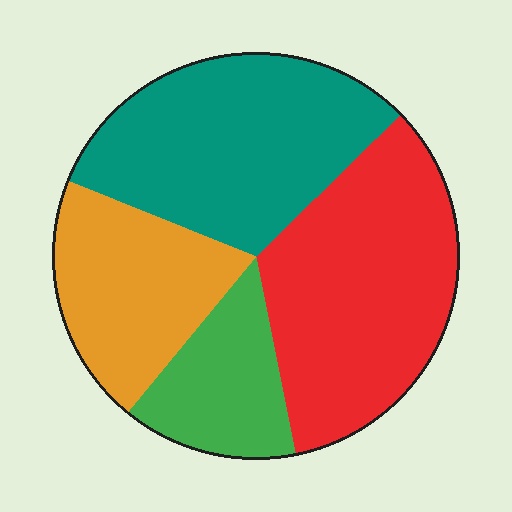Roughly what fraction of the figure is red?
Red takes up about one third (1/3) of the figure.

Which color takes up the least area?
Green, at roughly 15%.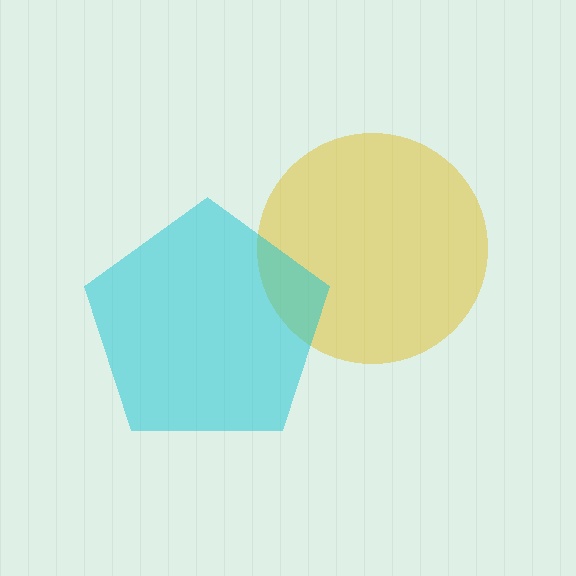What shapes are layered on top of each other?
The layered shapes are: a yellow circle, a cyan pentagon.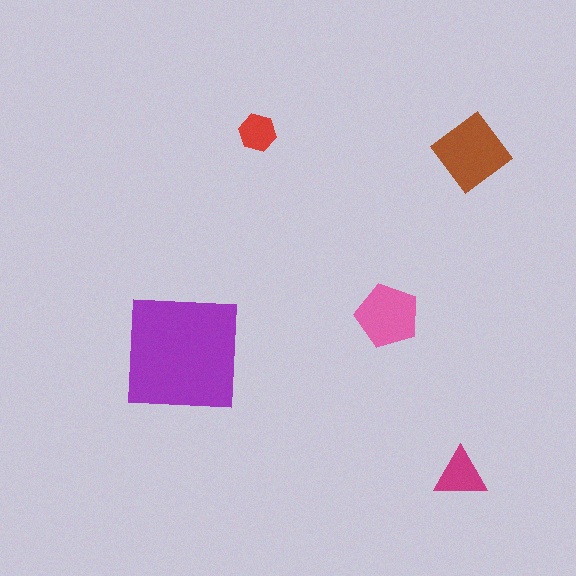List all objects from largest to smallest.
The purple square, the brown diamond, the pink pentagon, the magenta triangle, the red hexagon.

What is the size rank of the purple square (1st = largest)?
1st.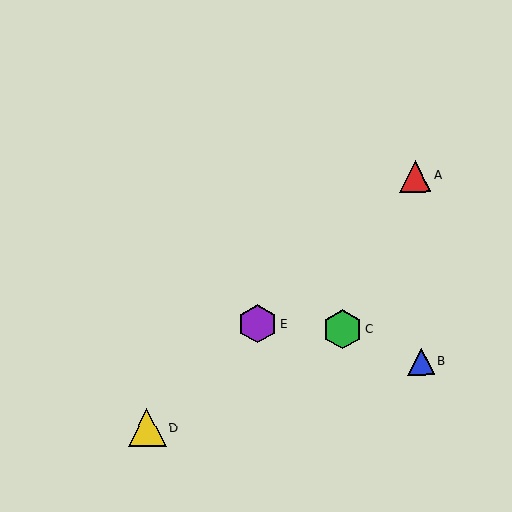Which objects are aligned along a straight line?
Objects A, D, E are aligned along a straight line.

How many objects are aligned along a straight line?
3 objects (A, D, E) are aligned along a straight line.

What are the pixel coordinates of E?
Object E is at (258, 324).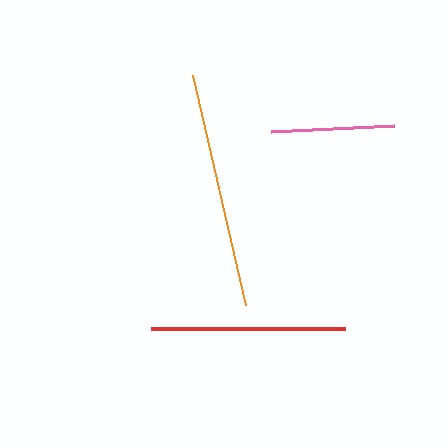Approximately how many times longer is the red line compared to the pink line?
The red line is approximately 1.6 times the length of the pink line.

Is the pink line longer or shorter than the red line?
The red line is longer than the pink line.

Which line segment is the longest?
The orange line is the longest at approximately 237 pixels.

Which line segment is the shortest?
The pink line is the shortest at approximately 123 pixels.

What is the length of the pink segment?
The pink segment is approximately 123 pixels long.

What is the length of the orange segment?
The orange segment is approximately 237 pixels long.